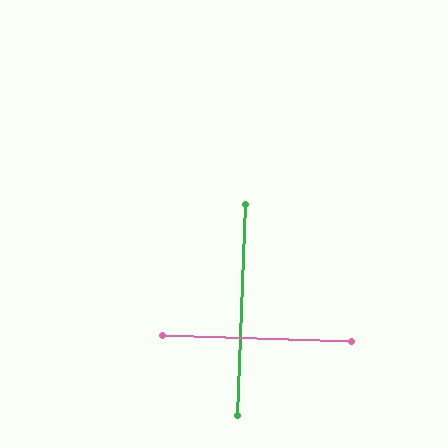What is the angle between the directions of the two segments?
Approximately 90 degrees.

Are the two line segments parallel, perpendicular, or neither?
Perpendicular — they meet at approximately 90°.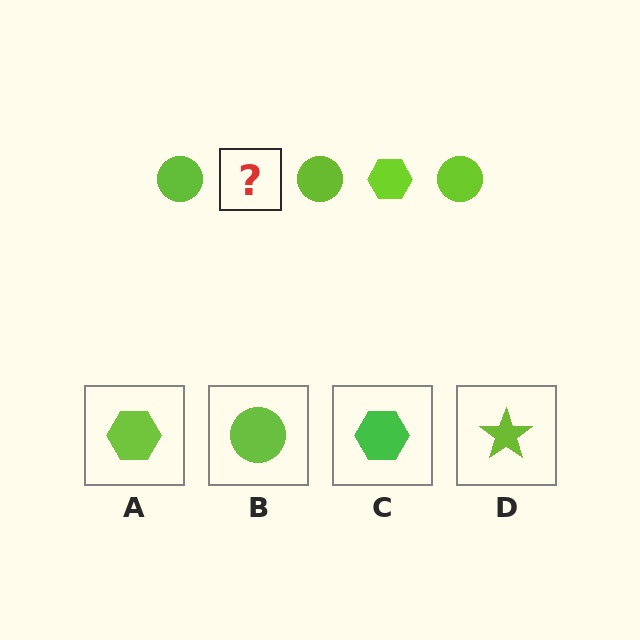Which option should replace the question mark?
Option A.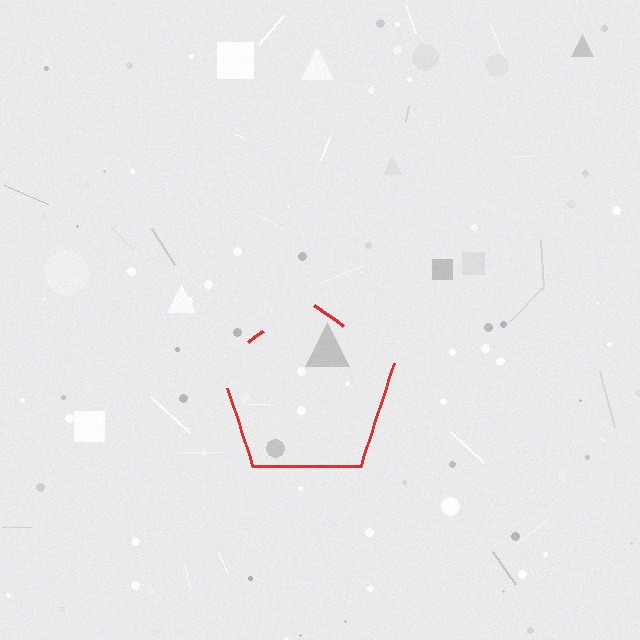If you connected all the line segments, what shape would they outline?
They would outline a pentagon.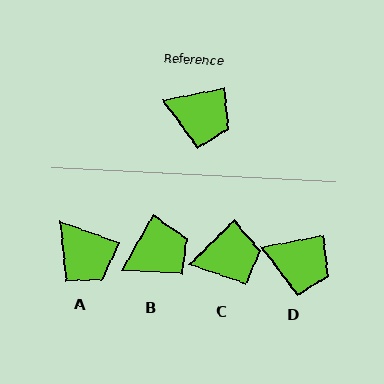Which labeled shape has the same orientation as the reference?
D.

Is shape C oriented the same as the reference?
No, it is off by about 35 degrees.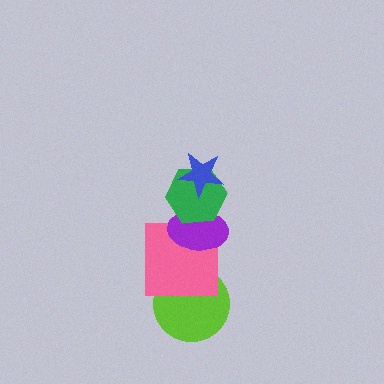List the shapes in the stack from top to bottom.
From top to bottom: the blue star, the green hexagon, the purple ellipse, the pink square, the lime circle.